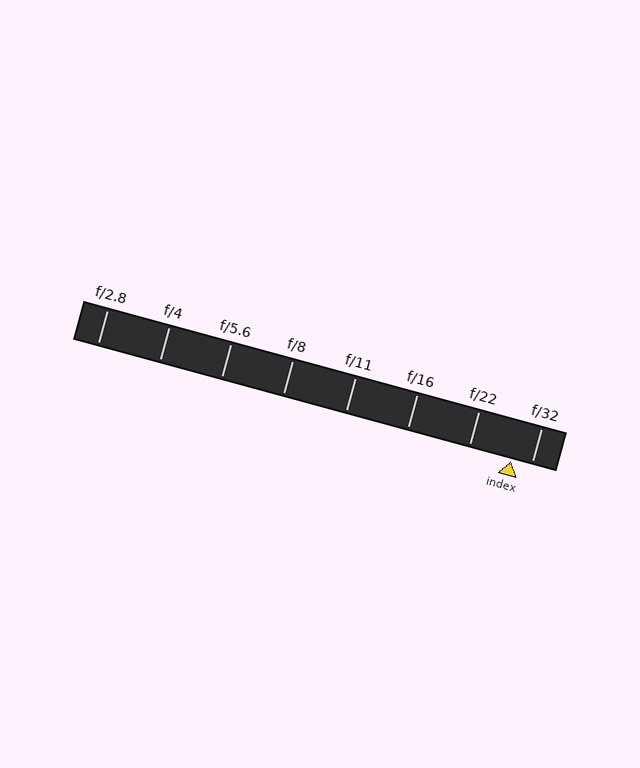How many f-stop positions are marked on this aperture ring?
There are 8 f-stop positions marked.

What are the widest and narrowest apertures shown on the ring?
The widest aperture shown is f/2.8 and the narrowest is f/32.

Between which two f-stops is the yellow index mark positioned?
The index mark is between f/22 and f/32.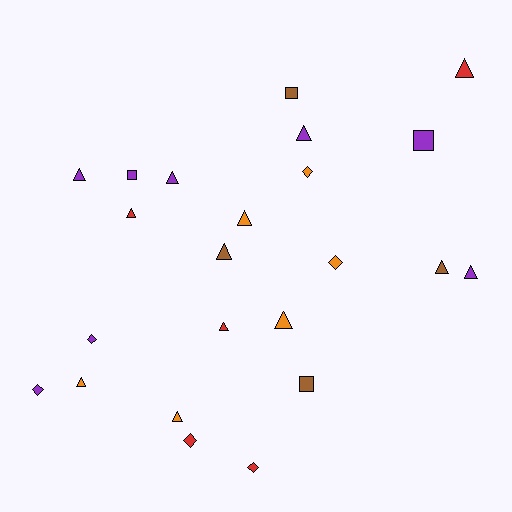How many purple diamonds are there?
There are 2 purple diamonds.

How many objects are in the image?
There are 23 objects.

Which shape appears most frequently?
Triangle, with 13 objects.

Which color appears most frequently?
Purple, with 8 objects.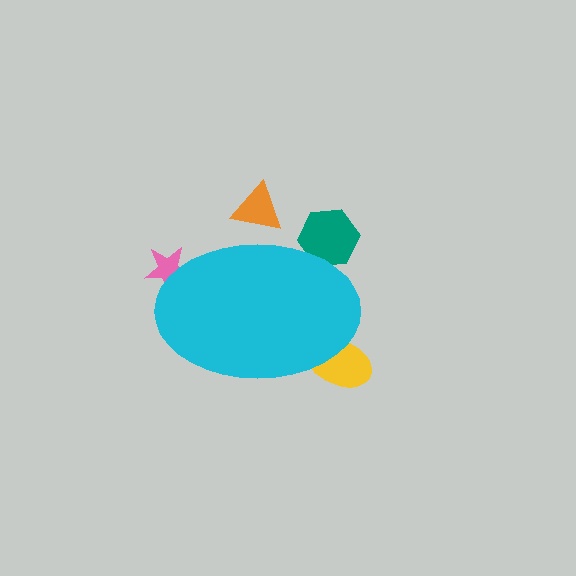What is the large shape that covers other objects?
A cyan ellipse.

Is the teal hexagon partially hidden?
Yes, the teal hexagon is partially hidden behind the cyan ellipse.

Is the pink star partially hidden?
Yes, the pink star is partially hidden behind the cyan ellipse.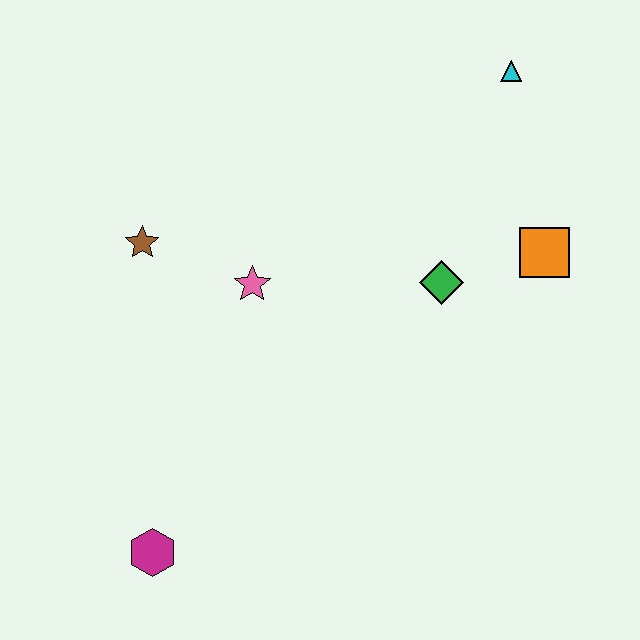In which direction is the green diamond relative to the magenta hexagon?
The green diamond is to the right of the magenta hexagon.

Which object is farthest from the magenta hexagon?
The cyan triangle is farthest from the magenta hexagon.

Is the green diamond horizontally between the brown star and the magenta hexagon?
No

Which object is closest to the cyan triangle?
The orange square is closest to the cyan triangle.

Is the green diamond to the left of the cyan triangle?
Yes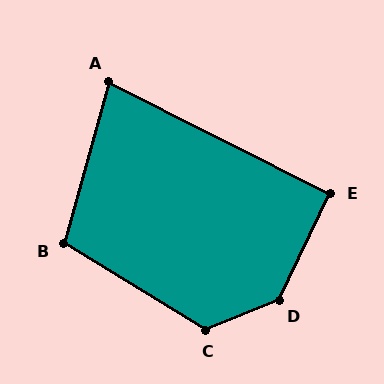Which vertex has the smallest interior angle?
A, at approximately 79 degrees.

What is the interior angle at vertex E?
Approximately 91 degrees (approximately right).